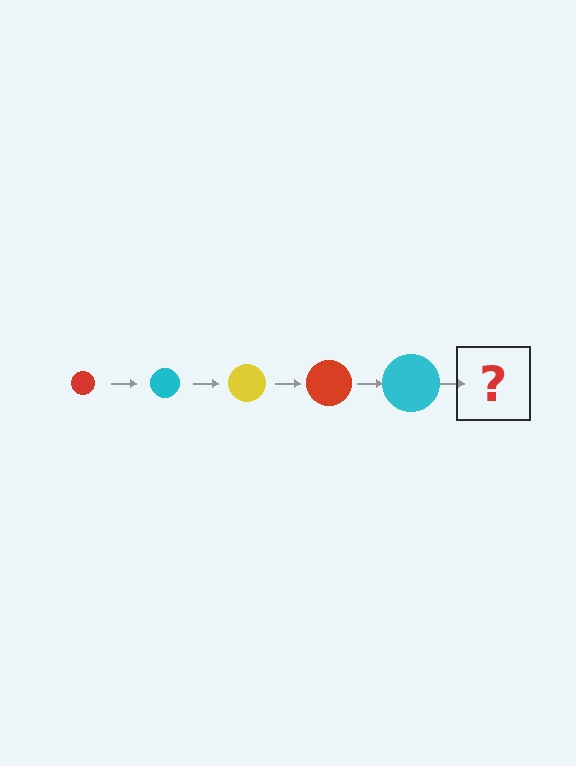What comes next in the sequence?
The next element should be a yellow circle, larger than the previous one.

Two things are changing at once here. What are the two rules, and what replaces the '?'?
The two rules are that the circle grows larger each step and the color cycles through red, cyan, and yellow. The '?' should be a yellow circle, larger than the previous one.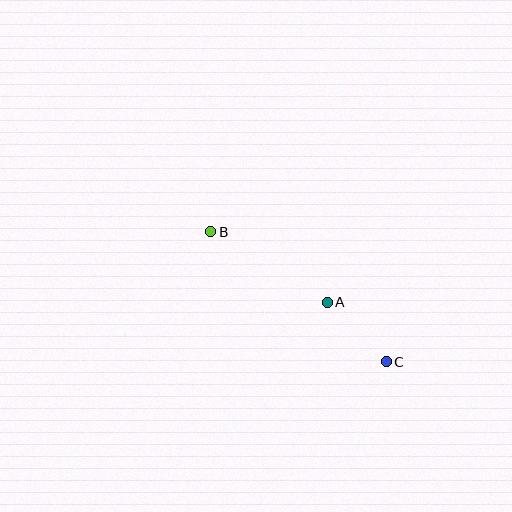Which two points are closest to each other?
Points A and C are closest to each other.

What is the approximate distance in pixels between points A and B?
The distance between A and B is approximately 136 pixels.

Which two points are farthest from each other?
Points B and C are farthest from each other.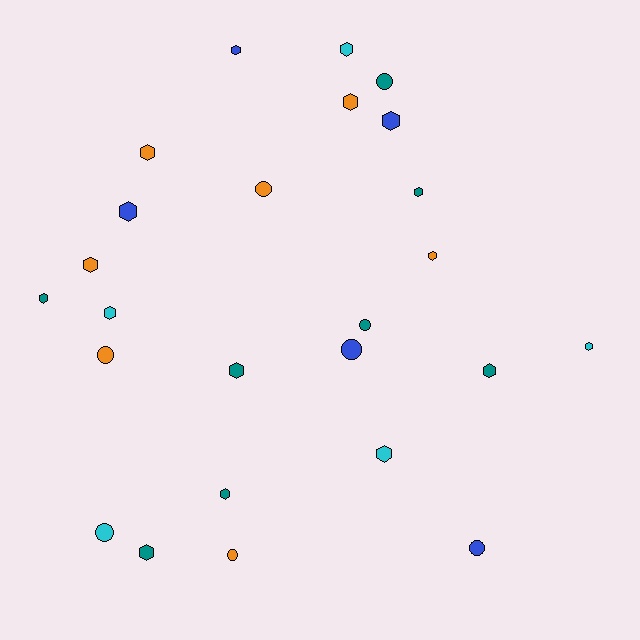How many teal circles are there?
There are 2 teal circles.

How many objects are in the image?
There are 25 objects.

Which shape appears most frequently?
Hexagon, with 17 objects.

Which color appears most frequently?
Teal, with 8 objects.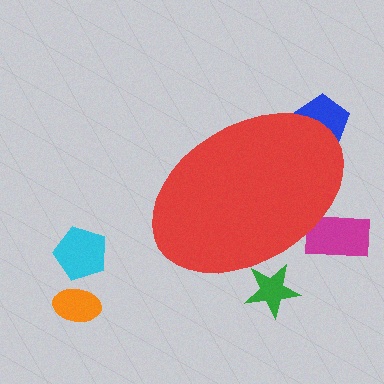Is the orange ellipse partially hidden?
No, the orange ellipse is fully visible.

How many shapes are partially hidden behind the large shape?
3 shapes are partially hidden.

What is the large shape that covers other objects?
A red ellipse.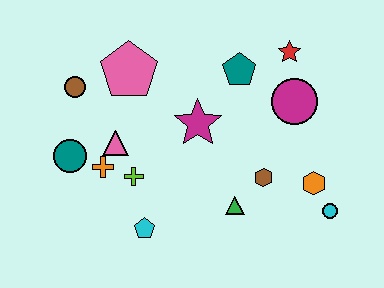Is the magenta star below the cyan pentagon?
No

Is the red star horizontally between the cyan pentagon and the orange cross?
No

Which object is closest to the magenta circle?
The red star is closest to the magenta circle.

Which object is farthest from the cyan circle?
The brown circle is farthest from the cyan circle.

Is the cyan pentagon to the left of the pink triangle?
No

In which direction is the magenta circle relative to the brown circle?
The magenta circle is to the right of the brown circle.